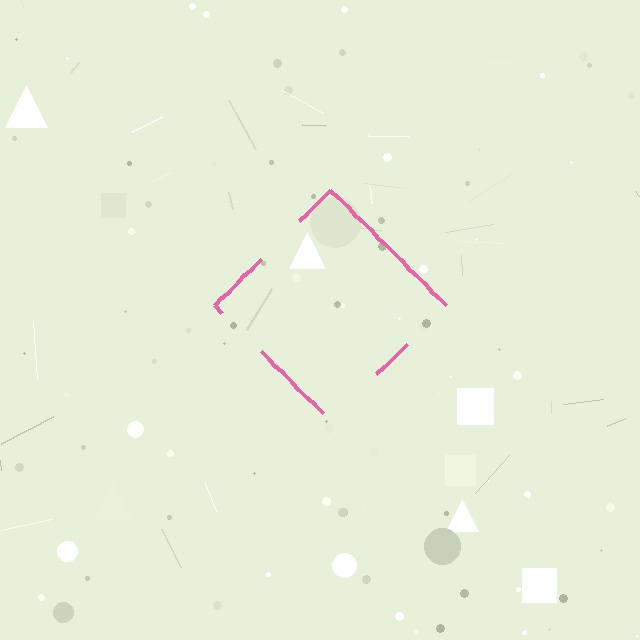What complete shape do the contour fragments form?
The contour fragments form a diamond.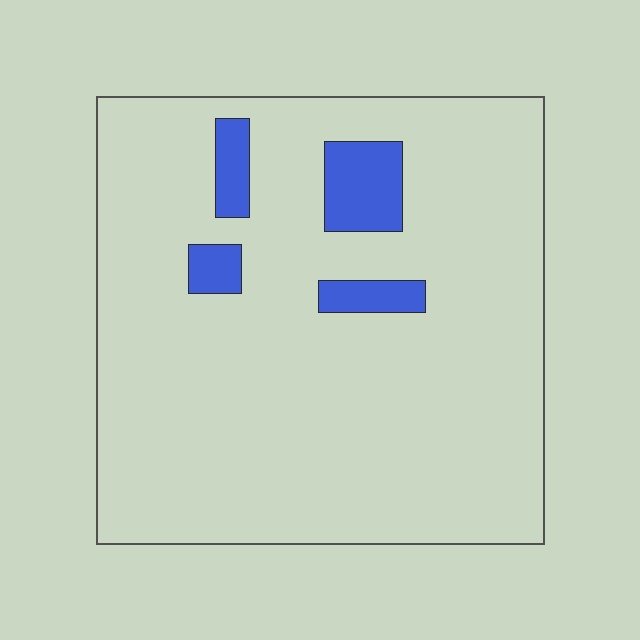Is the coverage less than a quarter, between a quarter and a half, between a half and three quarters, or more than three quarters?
Less than a quarter.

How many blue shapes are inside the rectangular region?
4.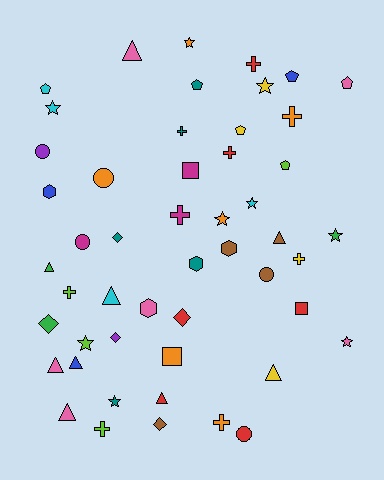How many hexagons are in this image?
There are 4 hexagons.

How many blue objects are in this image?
There are 3 blue objects.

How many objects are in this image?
There are 50 objects.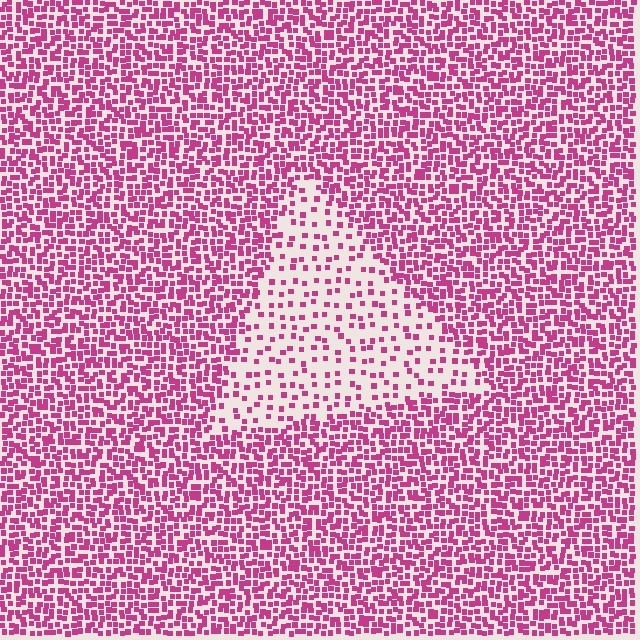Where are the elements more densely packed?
The elements are more densely packed outside the triangle boundary.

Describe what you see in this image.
The image contains small magenta elements arranged at two different densities. A triangle-shaped region is visible where the elements are less densely packed than the surrounding area.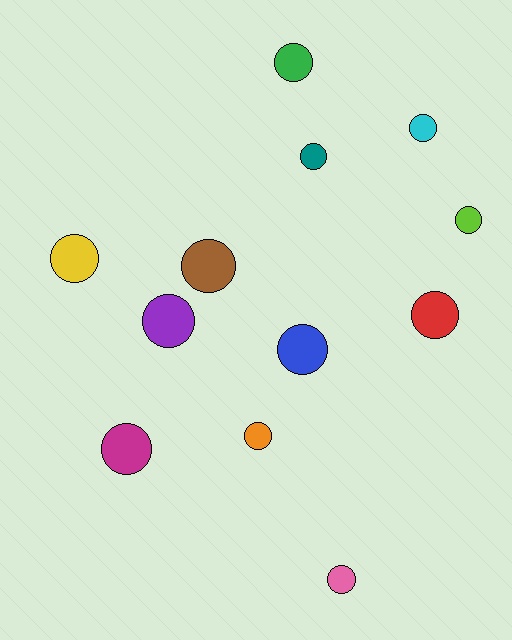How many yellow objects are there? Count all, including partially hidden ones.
There is 1 yellow object.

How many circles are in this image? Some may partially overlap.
There are 12 circles.